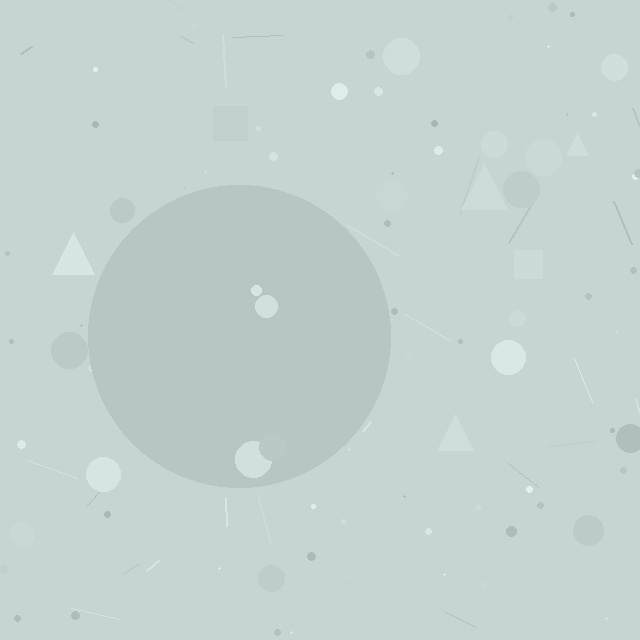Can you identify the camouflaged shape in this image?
The camouflaged shape is a circle.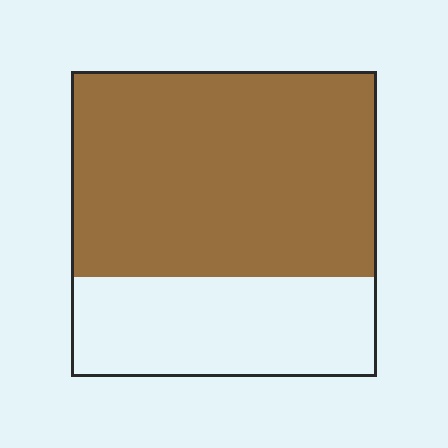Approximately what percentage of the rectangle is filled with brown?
Approximately 65%.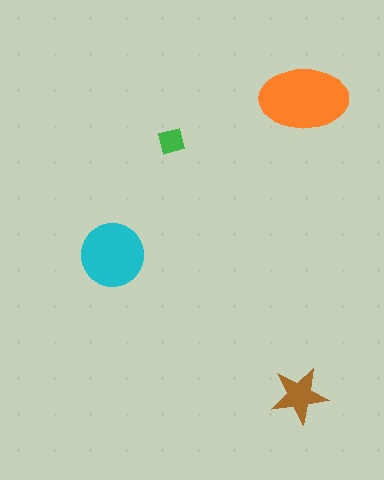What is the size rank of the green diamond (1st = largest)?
4th.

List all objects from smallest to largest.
The green diamond, the brown star, the cyan circle, the orange ellipse.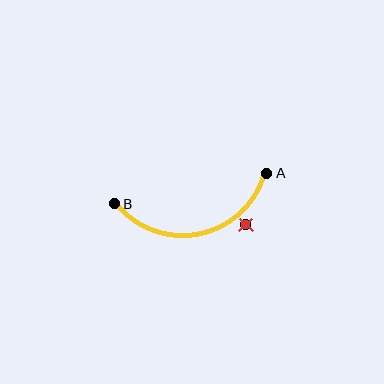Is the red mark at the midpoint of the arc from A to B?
No — the red mark does not lie on the arc at all. It sits slightly outside the curve.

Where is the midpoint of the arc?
The arc midpoint is the point on the curve farthest from the straight line joining A and B. It sits below that line.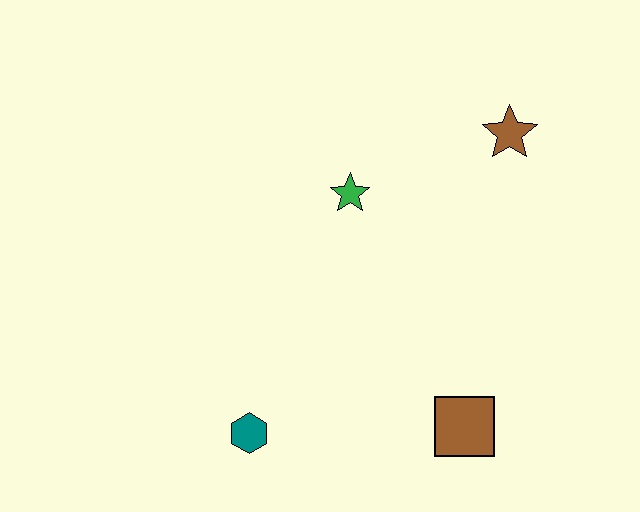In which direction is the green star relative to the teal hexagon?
The green star is above the teal hexagon.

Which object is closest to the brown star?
The green star is closest to the brown star.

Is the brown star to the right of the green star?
Yes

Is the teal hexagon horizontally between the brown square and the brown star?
No